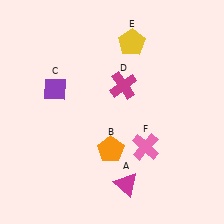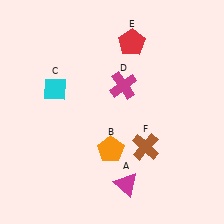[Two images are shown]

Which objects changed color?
C changed from purple to cyan. E changed from yellow to red. F changed from pink to brown.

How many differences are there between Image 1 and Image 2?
There are 3 differences between the two images.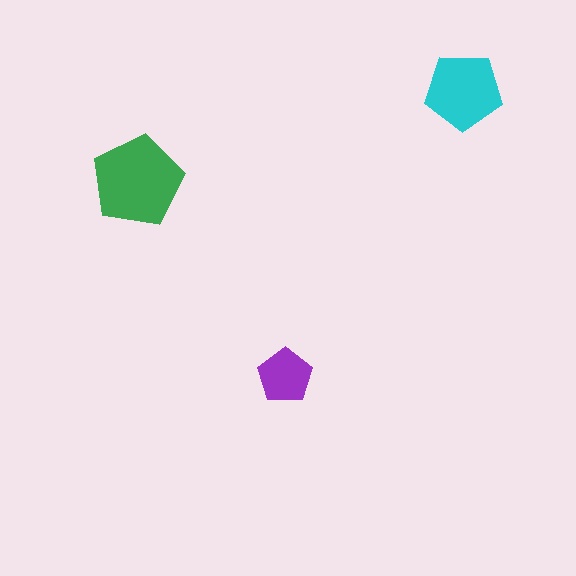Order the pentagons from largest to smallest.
the green one, the cyan one, the purple one.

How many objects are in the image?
There are 3 objects in the image.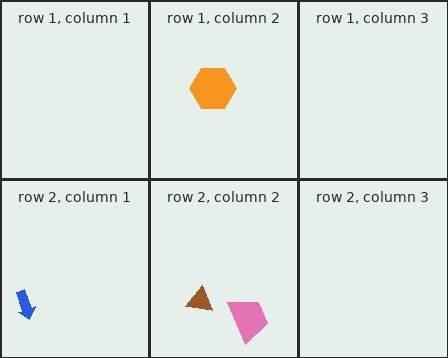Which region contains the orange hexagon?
The row 1, column 2 region.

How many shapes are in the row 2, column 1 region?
1.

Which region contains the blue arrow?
The row 2, column 1 region.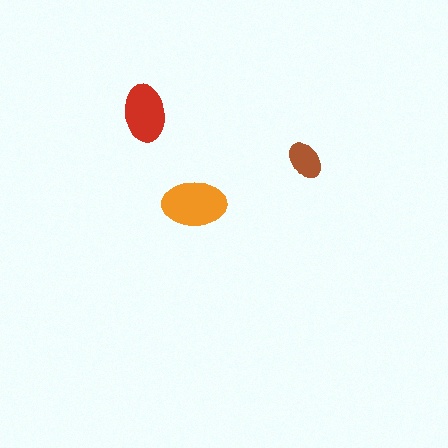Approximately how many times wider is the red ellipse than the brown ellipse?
About 1.5 times wider.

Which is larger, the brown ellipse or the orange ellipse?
The orange one.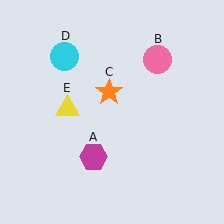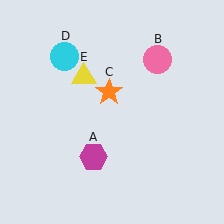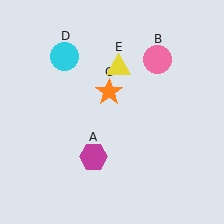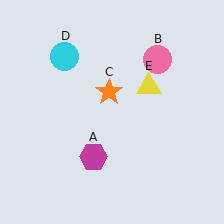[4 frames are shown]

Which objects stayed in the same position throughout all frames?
Magenta hexagon (object A) and pink circle (object B) and orange star (object C) and cyan circle (object D) remained stationary.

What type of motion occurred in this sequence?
The yellow triangle (object E) rotated clockwise around the center of the scene.